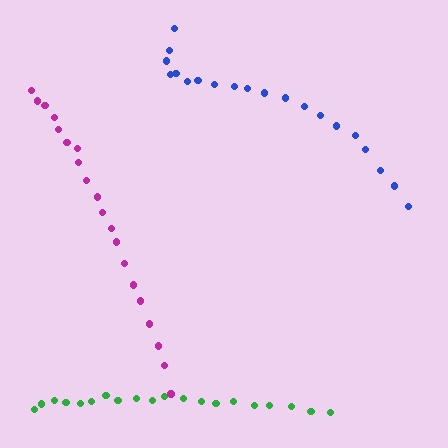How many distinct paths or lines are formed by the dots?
There are 3 distinct paths.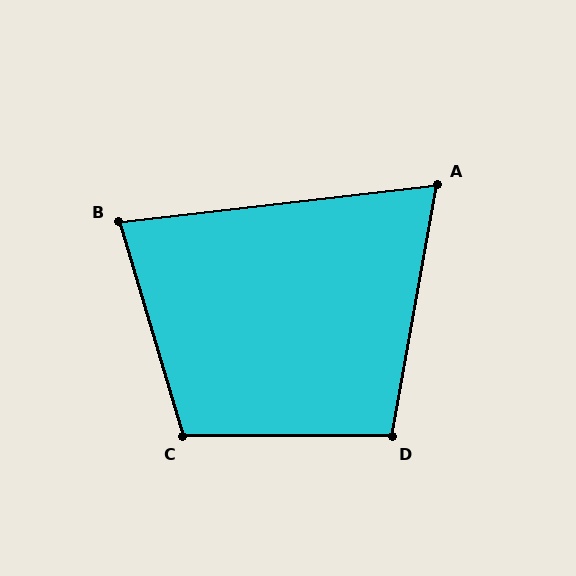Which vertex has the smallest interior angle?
A, at approximately 73 degrees.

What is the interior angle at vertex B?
Approximately 80 degrees (acute).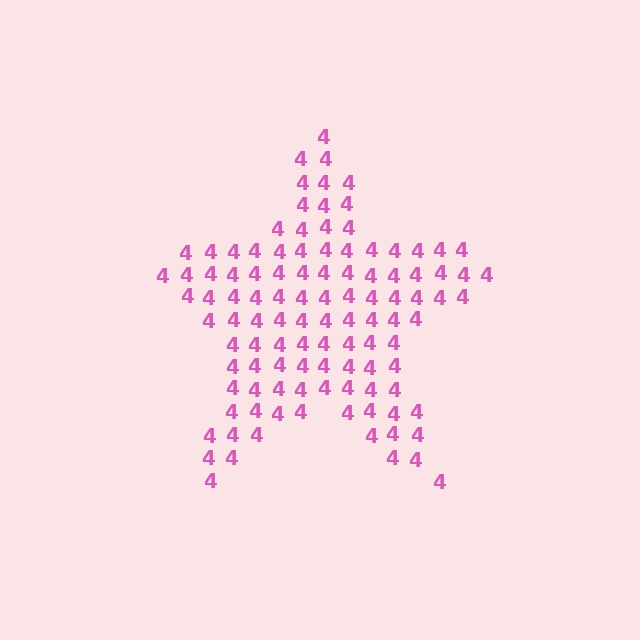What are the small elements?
The small elements are digit 4's.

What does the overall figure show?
The overall figure shows a star.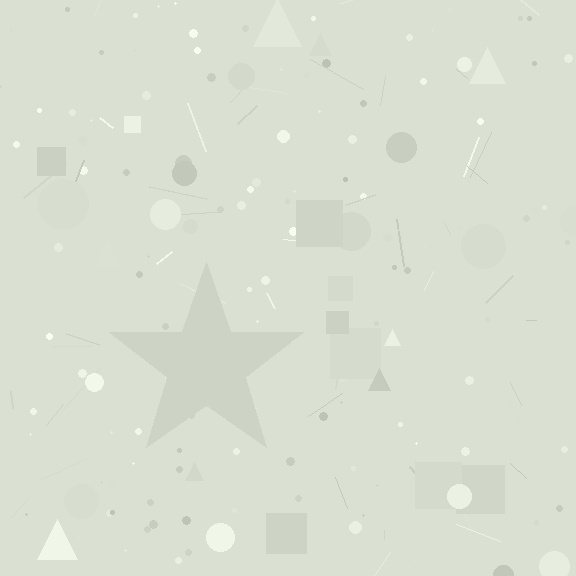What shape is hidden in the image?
A star is hidden in the image.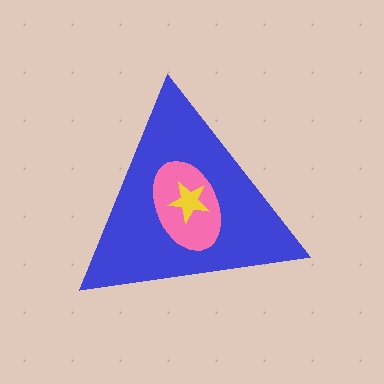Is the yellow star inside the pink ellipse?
Yes.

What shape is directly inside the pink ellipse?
The yellow star.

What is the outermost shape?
The blue triangle.